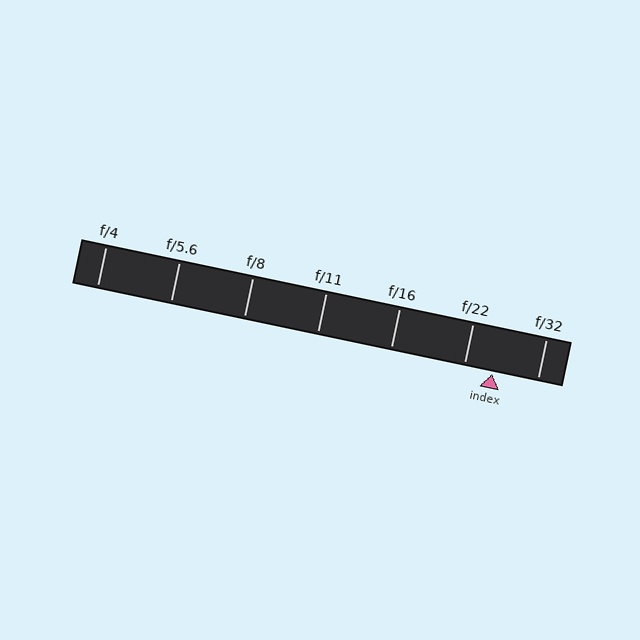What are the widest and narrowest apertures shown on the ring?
The widest aperture shown is f/4 and the narrowest is f/32.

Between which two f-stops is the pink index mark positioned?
The index mark is between f/22 and f/32.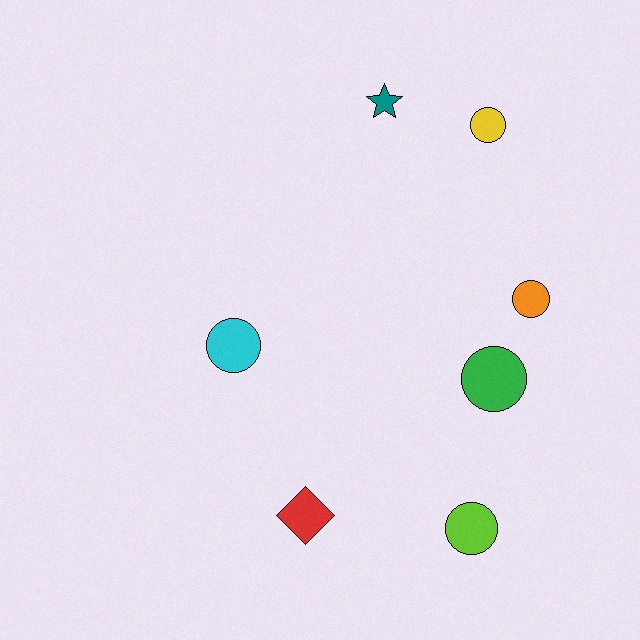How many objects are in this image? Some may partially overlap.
There are 7 objects.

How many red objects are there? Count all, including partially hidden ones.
There is 1 red object.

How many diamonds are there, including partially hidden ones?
There is 1 diamond.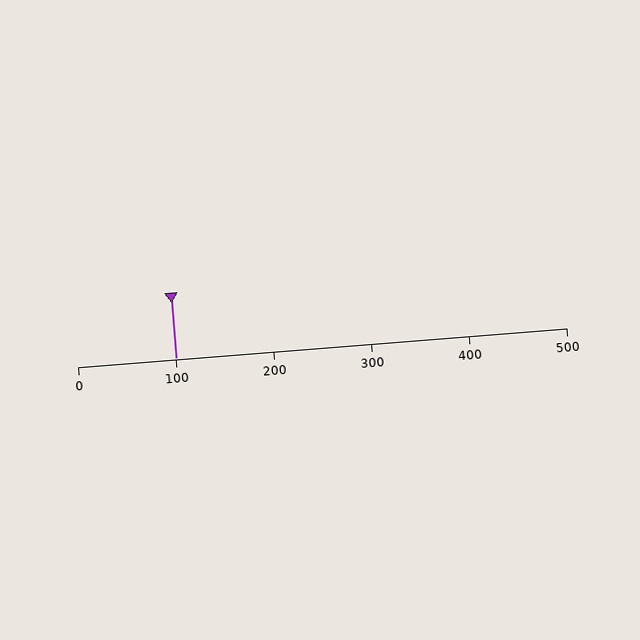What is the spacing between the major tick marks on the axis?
The major ticks are spaced 100 apart.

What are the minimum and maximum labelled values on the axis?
The axis runs from 0 to 500.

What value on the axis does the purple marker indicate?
The marker indicates approximately 100.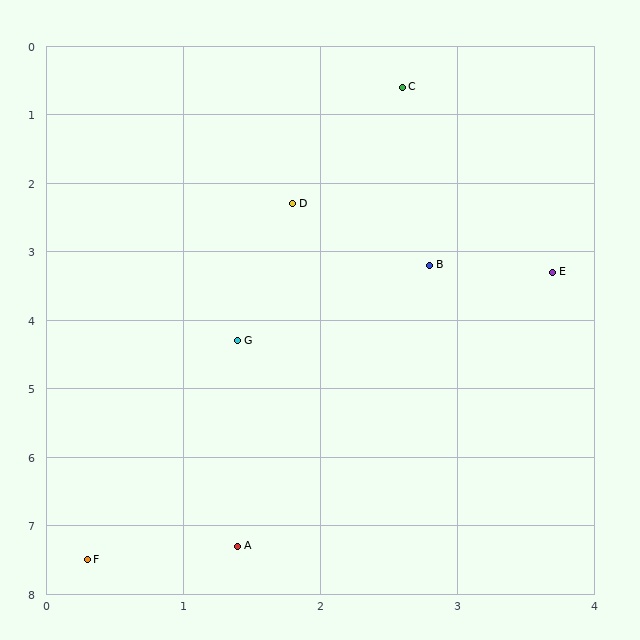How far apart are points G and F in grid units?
Points G and F are about 3.4 grid units apart.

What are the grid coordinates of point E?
Point E is at approximately (3.7, 3.3).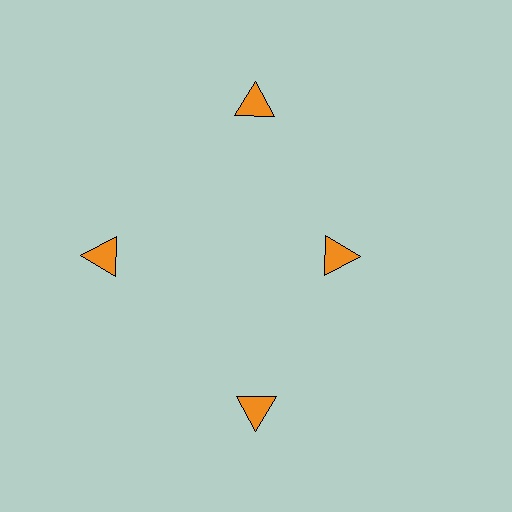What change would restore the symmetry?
The symmetry would be restored by moving it outward, back onto the ring so that all 4 triangles sit at equal angles and equal distance from the center.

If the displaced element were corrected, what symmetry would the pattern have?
It would have 4-fold rotational symmetry — the pattern would map onto itself every 90 degrees.